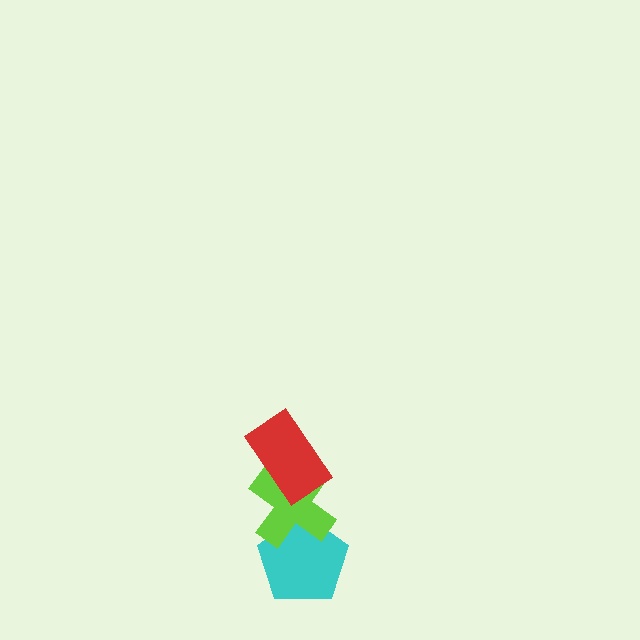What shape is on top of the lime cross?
The red rectangle is on top of the lime cross.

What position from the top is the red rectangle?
The red rectangle is 1st from the top.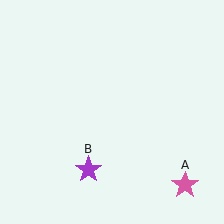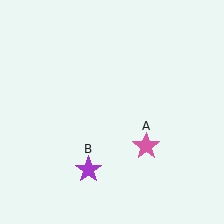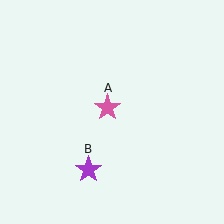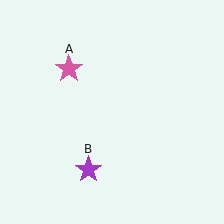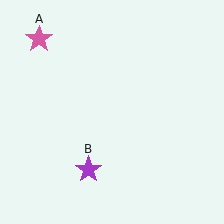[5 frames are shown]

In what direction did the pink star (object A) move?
The pink star (object A) moved up and to the left.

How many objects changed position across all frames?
1 object changed position: pink star (object A).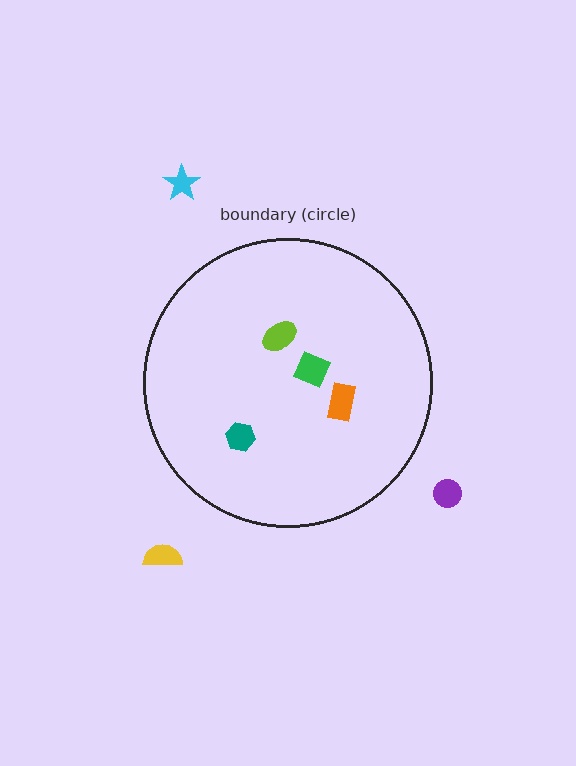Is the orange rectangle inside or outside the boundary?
Inside.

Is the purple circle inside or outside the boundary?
Outside.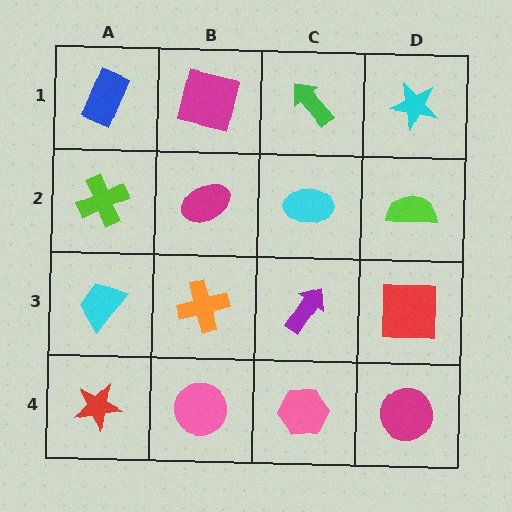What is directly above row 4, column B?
An orange cross.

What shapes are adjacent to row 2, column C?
A green arrow (row 1, column C), a purple arrow (row 3, column C), a magenta ellipse (row 2, column B), a lime semicircle (row 2, column D).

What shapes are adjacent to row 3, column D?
A lime semicircle (row 2, column D), a magenta circle (row 4, column D), a purple arrow (row 3, column C).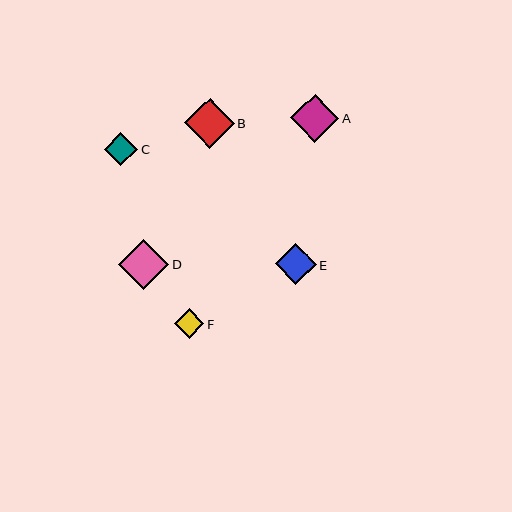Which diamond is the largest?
Diamond D is the largest with a size of approximately 50 pixels.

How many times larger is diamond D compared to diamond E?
Diamond D is approximately 1.2 times the size of diamond E.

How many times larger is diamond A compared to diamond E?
Diamond A is approximately 1.2 times the size of diamond E.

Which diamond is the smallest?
Diamond F is the smallest with a size of approximately 30 pixels.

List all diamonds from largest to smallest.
From largest to smallest: D, B, A, E, C, F.